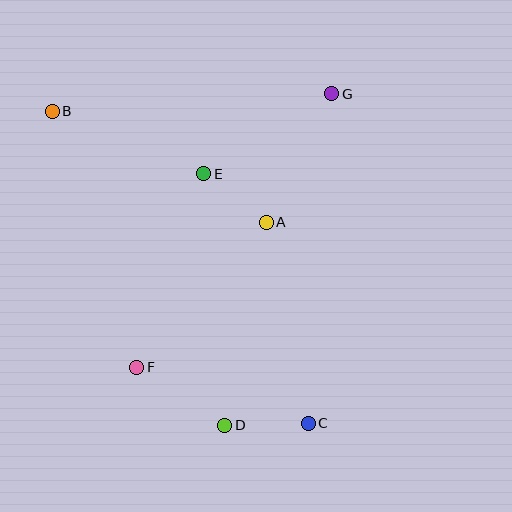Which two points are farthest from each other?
Points B and C are farthest from each other.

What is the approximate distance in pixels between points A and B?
The distance between A and B is approximately 241 pixels.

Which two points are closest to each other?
Points A and E are closest to each other.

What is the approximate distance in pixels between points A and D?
The distance between A and D is approximately 207 pixels.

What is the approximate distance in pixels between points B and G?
The distance between B and G is approximately 280 pixels.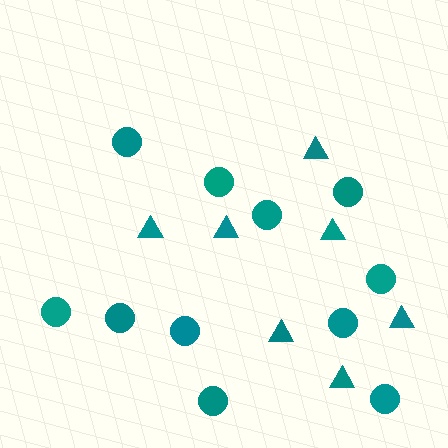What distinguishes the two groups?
There are 2 groups: one group of triangles (7) and one group of circles (11).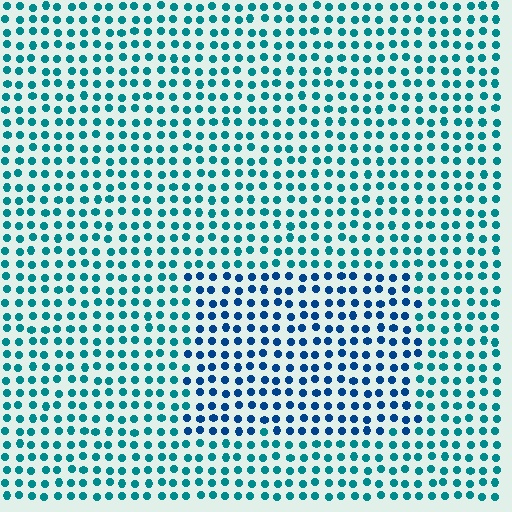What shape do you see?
I see a rectangle.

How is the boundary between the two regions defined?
The boundary is defined purely by a slight shift in hue (about 32 degrees). Spacing, size, and orientation are identical on both sides.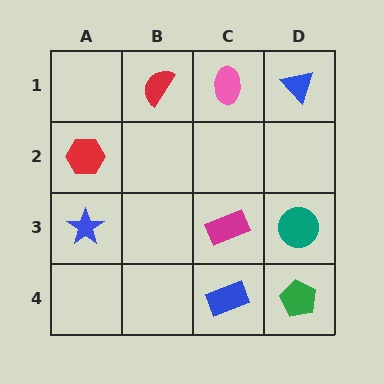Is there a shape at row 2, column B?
No, that cell is empty.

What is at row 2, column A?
A red hexagon.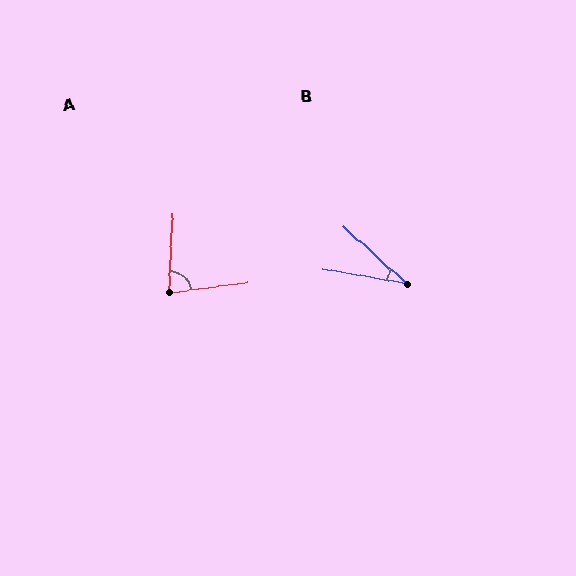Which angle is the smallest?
B, at approximately 32 degrees.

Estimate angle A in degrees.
Approximately 80 degrees.